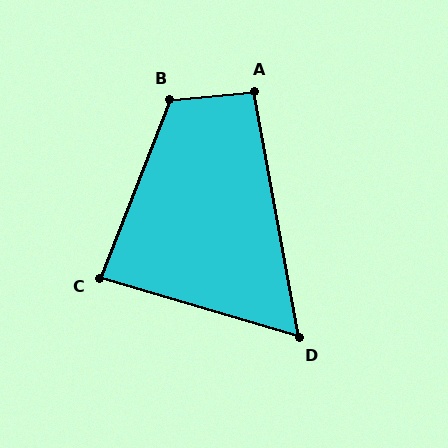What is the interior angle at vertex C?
Approximately 85 degrees (acute).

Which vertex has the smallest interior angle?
D, at approximately 63 degrees.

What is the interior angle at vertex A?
Approximately 95 degrees (obtuse).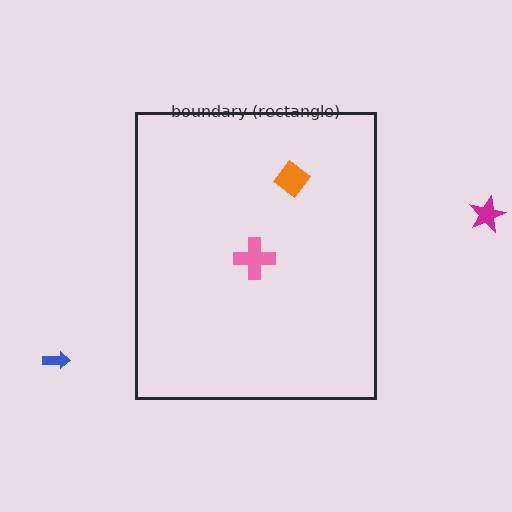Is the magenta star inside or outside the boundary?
Outside.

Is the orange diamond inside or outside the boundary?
Inside.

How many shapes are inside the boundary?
2 inside, 2 outside.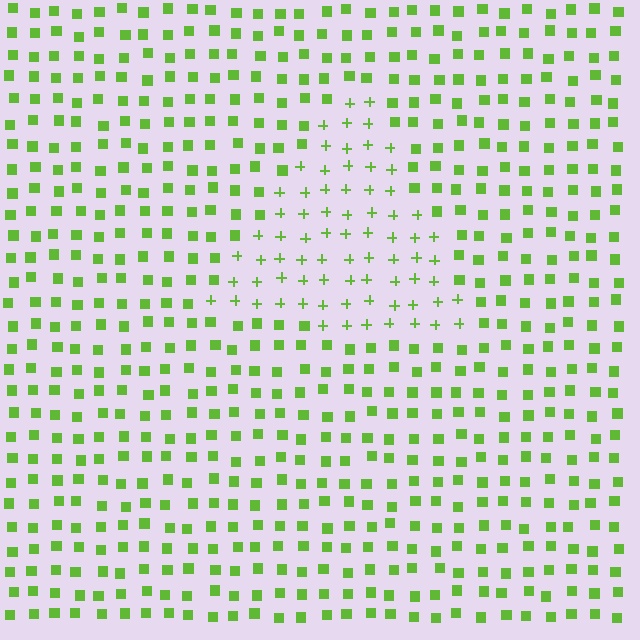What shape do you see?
I see a triangle.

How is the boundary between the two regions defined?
The boundary is defined by a change in element shape: plus signs inside vs. squares outside. All elements share the same color and spacing.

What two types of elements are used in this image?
The image uses plus signs inside the triangle region and squares outside it.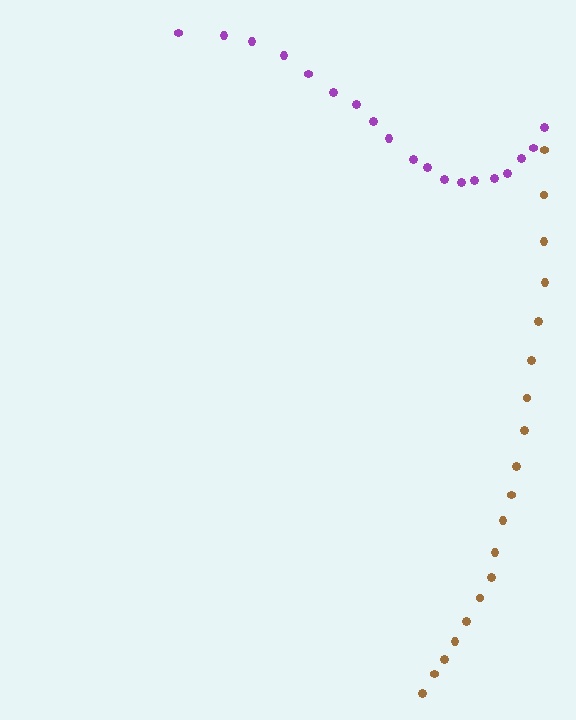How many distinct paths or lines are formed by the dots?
There are 2 distinct paths.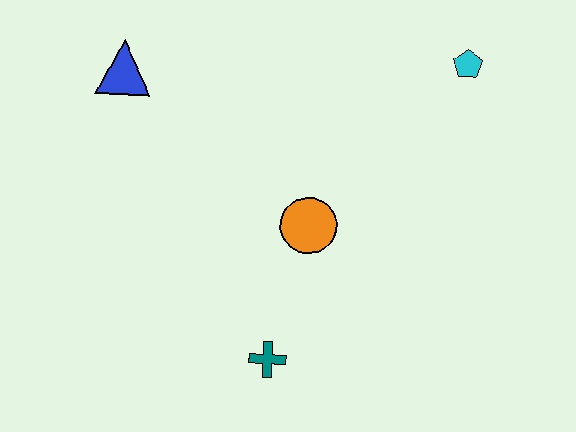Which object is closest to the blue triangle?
The orange circle is closest to the blue triangle.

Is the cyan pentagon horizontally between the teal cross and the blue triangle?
No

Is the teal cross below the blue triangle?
Yes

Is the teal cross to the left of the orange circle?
Yes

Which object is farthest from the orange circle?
The blue triangle is farthest from the orange circle.